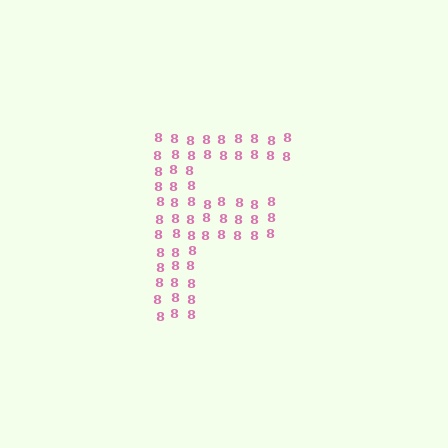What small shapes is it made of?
It is made of small digit 8's.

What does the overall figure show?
The overall figure shows the letter F.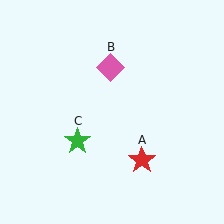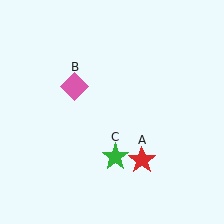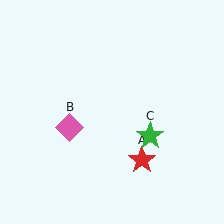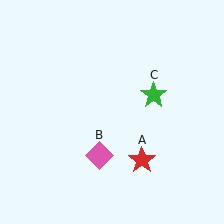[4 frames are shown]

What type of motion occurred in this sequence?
The pink diamond (object B), green star (object C) rotated counterclockwise around the center of the scene.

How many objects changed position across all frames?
2 objects changed position: pink diamond (object B), green star (object C).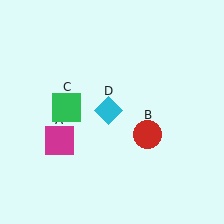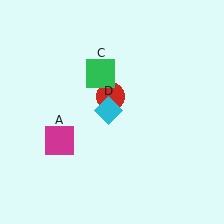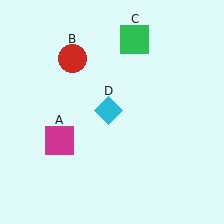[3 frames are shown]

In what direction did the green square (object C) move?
The green square (object C) moved up and to the right.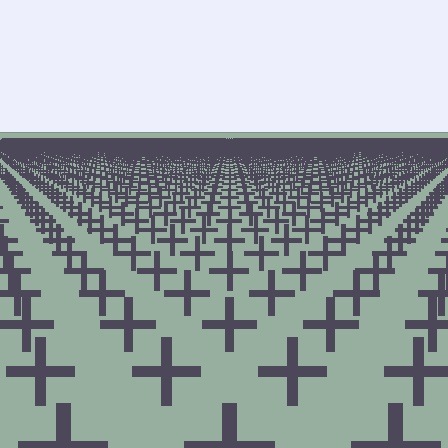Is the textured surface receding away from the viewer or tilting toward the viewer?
The surface is receding away from the viewer. Texture elements get smaller and denser toward the top.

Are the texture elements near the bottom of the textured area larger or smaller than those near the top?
Larger. Near the bottom, elements are closer to the viewer and appear at a bigger on-screen size.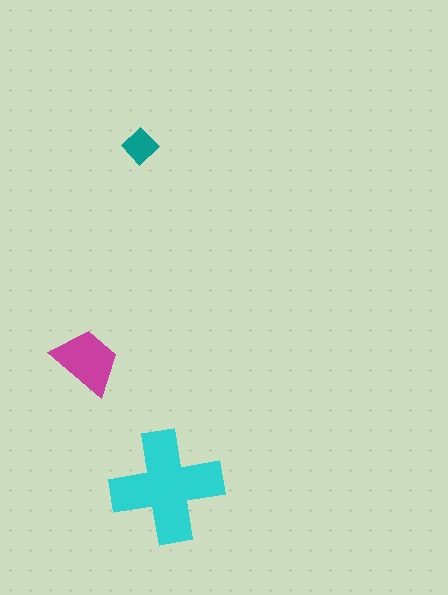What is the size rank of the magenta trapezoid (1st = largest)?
2nd.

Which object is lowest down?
The cyan cross is bottommost.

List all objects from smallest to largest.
The teal diamond, the magenta trapezoid, the cyan cross.